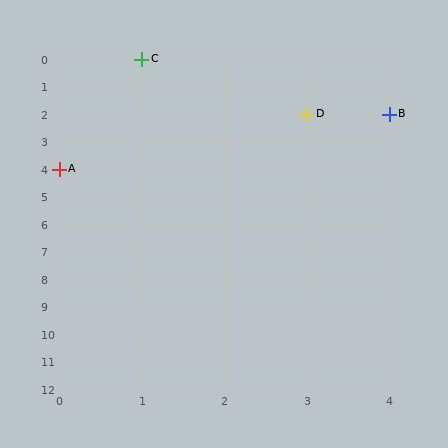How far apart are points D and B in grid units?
Points D and B are 1 column apart.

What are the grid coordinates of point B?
Point B is at grid coordinates (4, 2).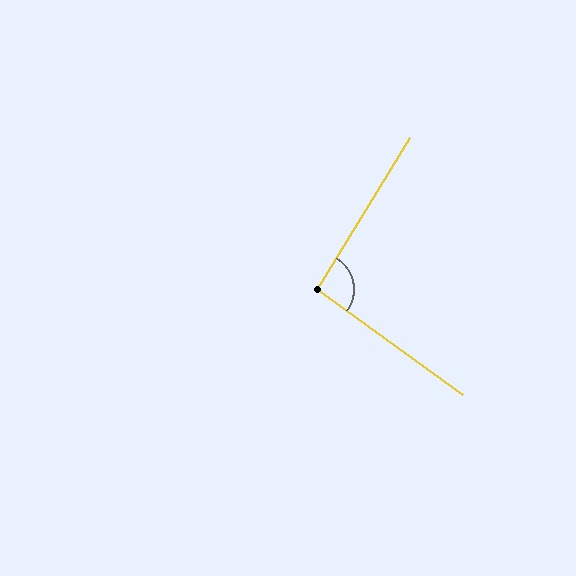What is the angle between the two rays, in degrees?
Approximately 95 degrees.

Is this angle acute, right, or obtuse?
It is approximately a right angle.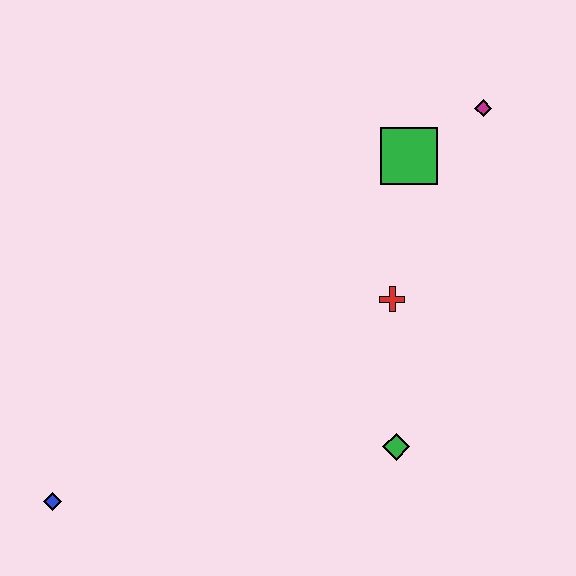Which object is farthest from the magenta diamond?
The blue diamond is farthest from the magenta diamond.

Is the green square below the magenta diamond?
Yes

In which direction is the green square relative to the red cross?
The green square is above the red cross.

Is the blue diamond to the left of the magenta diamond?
Yes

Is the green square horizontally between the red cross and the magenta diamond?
Yes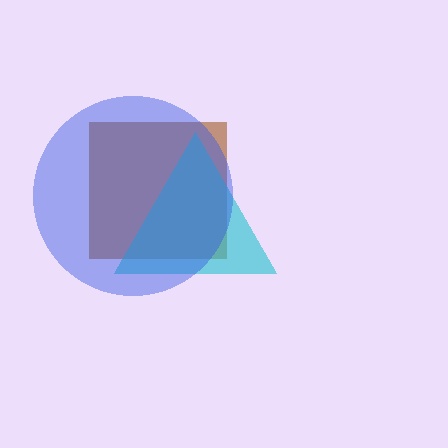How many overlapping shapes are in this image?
There are 3 overlapping shapes in the image.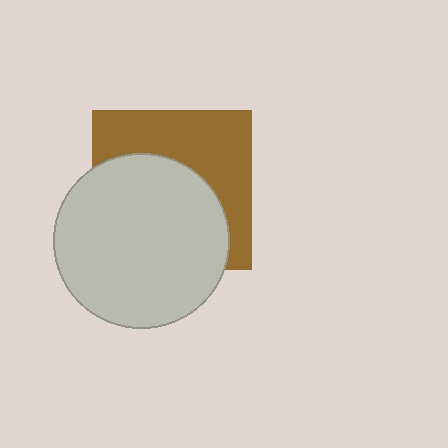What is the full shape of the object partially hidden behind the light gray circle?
The partially hidden object is a brown square.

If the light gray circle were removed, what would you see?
You would see the complete brown square.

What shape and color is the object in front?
The object in front is a light gray circle.